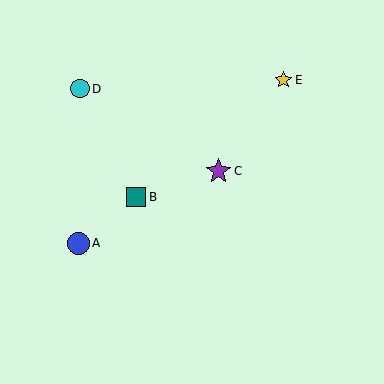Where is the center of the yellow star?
The center of the yellow star is at (283, 80).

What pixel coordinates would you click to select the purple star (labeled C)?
Click at (218, 171) to select the purple star C.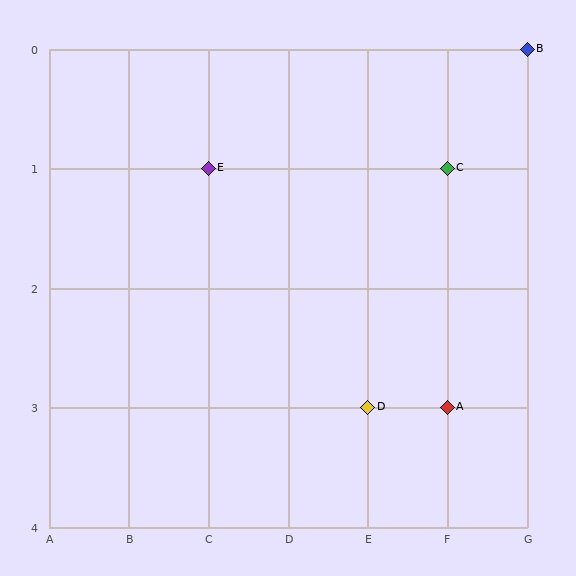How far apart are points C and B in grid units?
Points C and B are 1 column and 1 row apart (about 1.4 grid units diagonally).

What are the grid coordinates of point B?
Point B is at grid coordinates (G, 0).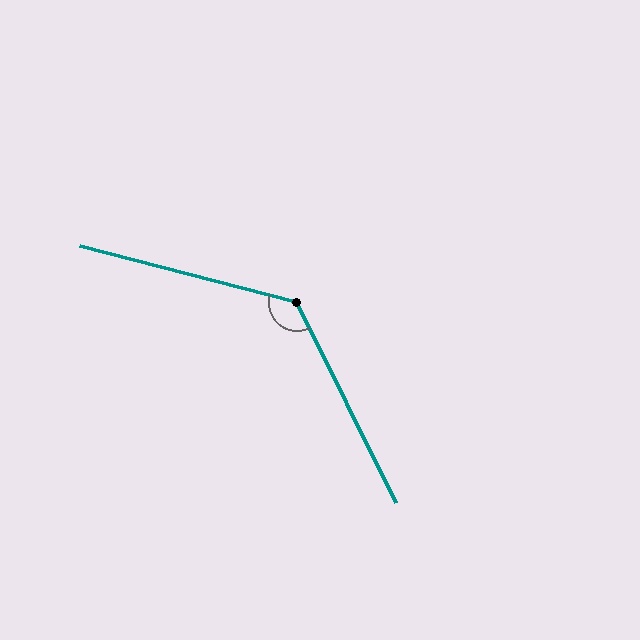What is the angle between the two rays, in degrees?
Approximately 131 degrees.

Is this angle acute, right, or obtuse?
It is obtuse.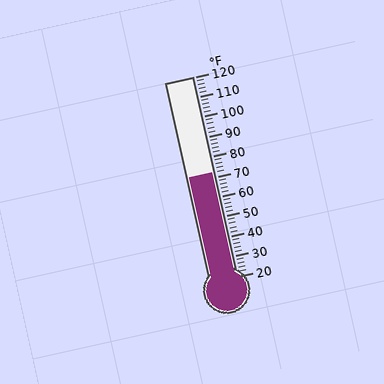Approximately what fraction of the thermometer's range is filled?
The thermometer is filled to approximately 50% of its range.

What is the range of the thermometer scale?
The thermometer scale ranges from 20°F to 120°F.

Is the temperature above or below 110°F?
The temperature is below 110°F.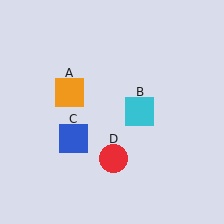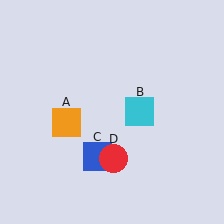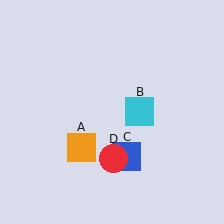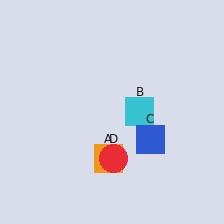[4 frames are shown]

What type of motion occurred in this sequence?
The orange square (object A), blue square (object C) rotated counterclockwise around the center of the scene.